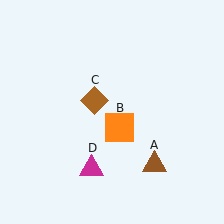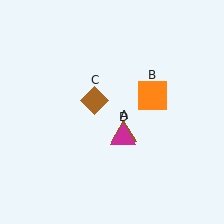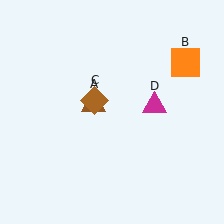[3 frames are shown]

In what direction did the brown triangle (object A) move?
The brown triangle (object A) moved up and to the left.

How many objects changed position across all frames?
3 objects changed position: brown triangle (object A), orange square (object B), magenta triangle (object D).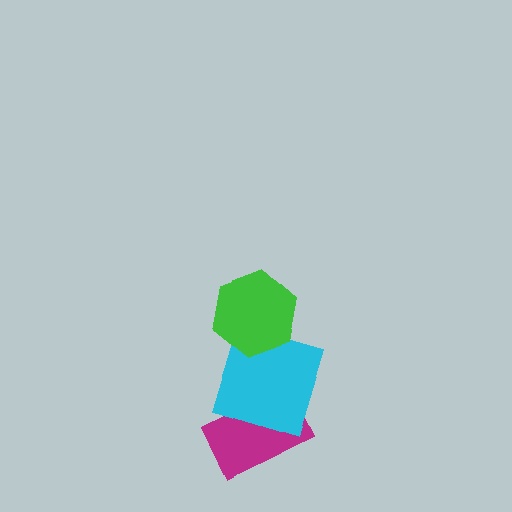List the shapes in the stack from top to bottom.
From top to bottom: the green hexagon, the cyan square, the magenta rectangle.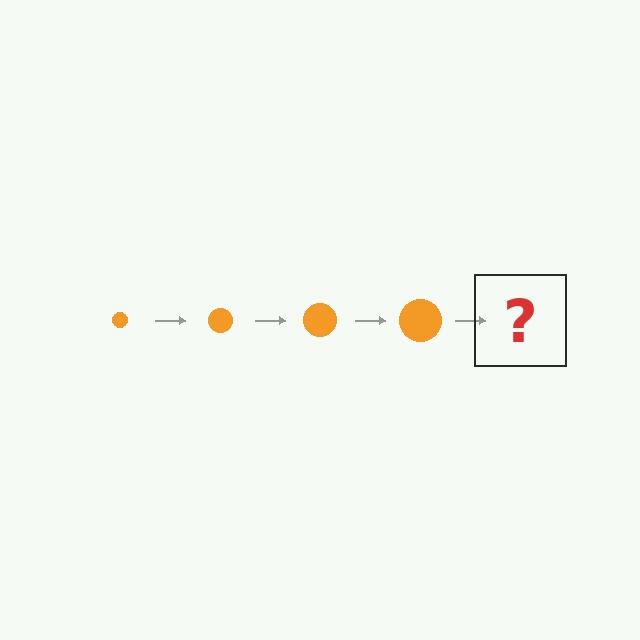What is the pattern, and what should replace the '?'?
The pattern is that the circle gets progressively larger each step. The '?' should be an orange circle, larger than the previous one.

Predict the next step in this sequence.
The next step is an orange circle, larger than the previous one.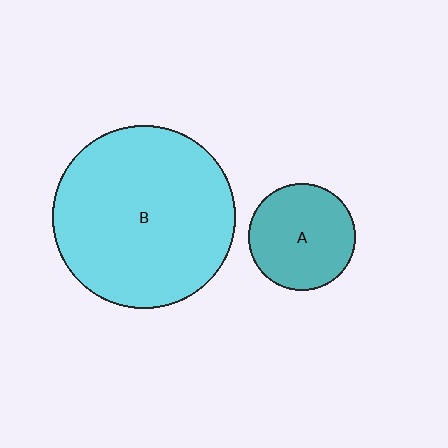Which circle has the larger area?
Circle B (cyan).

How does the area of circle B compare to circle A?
Approximately 2.9 times.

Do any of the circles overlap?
No, none of the circles overlap.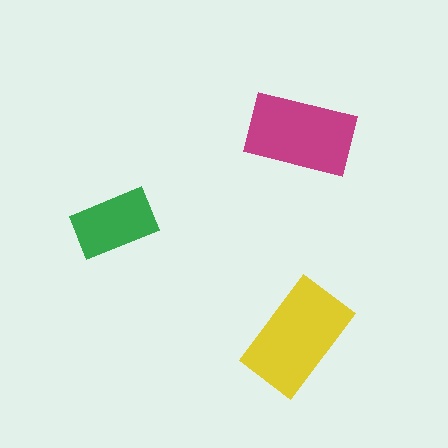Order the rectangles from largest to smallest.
the yellow one, the magenta one, the green one.